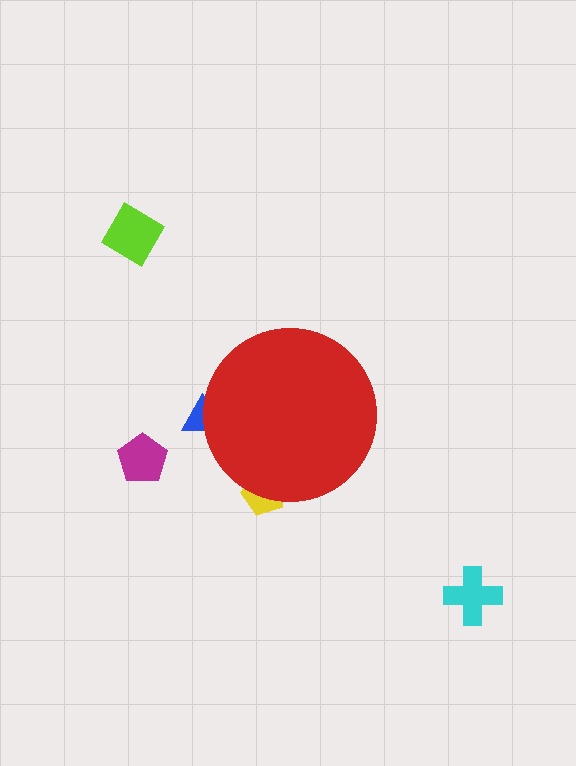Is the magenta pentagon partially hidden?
No, the magenta pentagon is fully visible.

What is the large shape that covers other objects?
A red circle.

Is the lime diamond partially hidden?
No, the lime diamond is fully visible.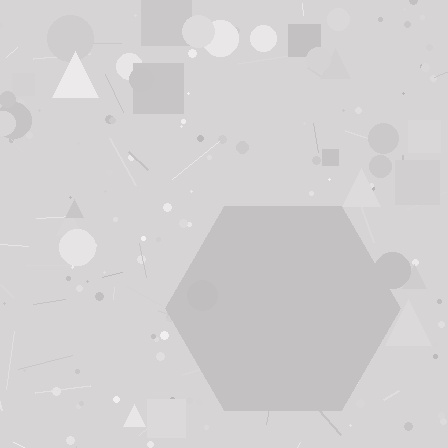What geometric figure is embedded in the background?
A hexagon is embedded in the background.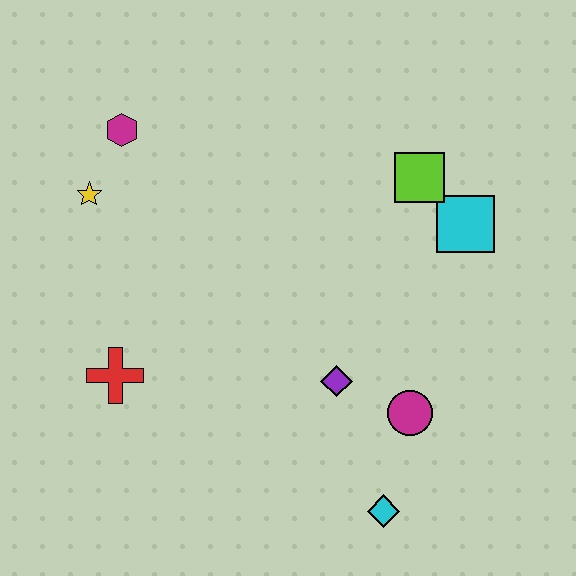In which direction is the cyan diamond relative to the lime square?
The cyan diamond is below the lime square.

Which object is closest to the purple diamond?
The magenta circle is closest to the purple diamond.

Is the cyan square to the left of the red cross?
No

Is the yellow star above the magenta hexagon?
No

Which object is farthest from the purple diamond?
The magenta hexagon is farthest from the purple diamond.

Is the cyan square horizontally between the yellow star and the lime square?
No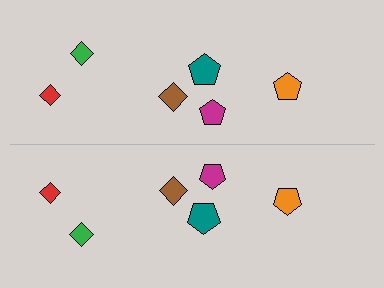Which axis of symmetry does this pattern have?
The pattern has a horizontal axis of symmetry running through the center of the image.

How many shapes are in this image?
There are 12 shapes in this image.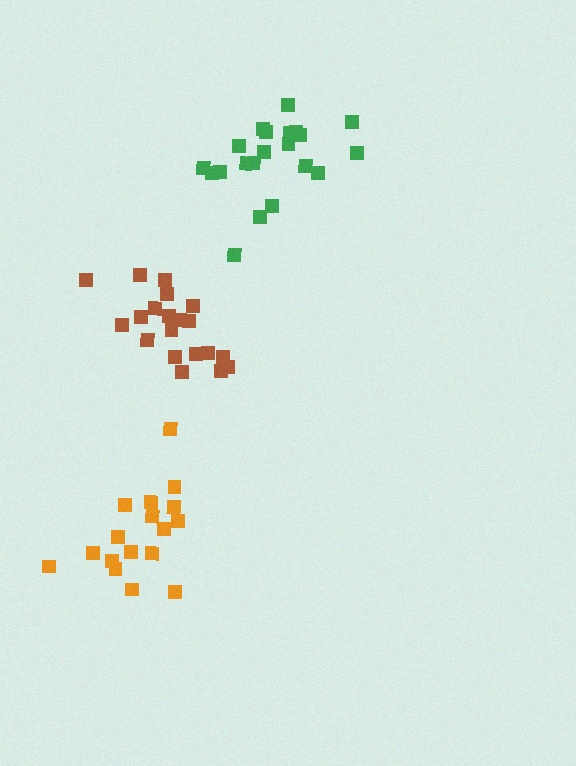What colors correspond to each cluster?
The clusters are colored: orange, green, brown.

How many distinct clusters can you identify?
There are 3 distinct clusters.